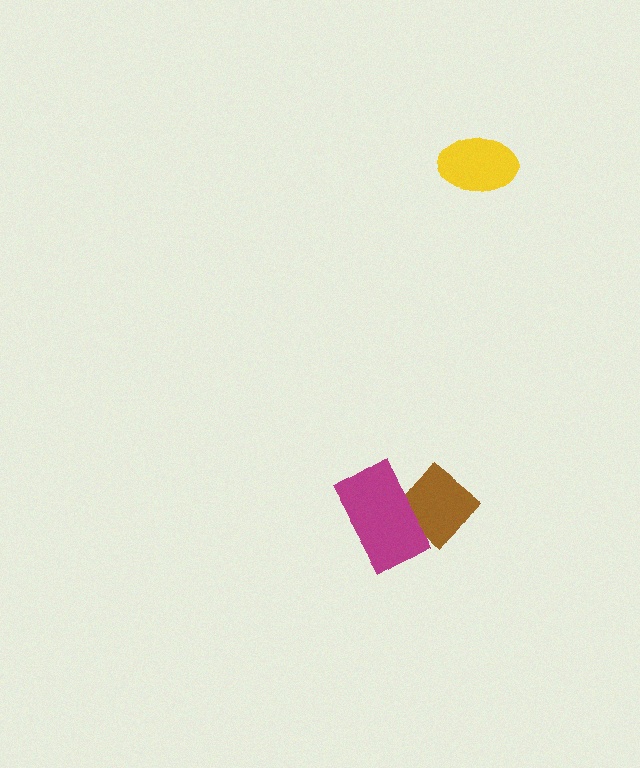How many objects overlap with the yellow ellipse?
0 objects overlap with the yellow ellipse.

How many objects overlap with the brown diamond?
1 object overlaps with the brown diamond.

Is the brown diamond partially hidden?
Yes, it is partially covered by another shape.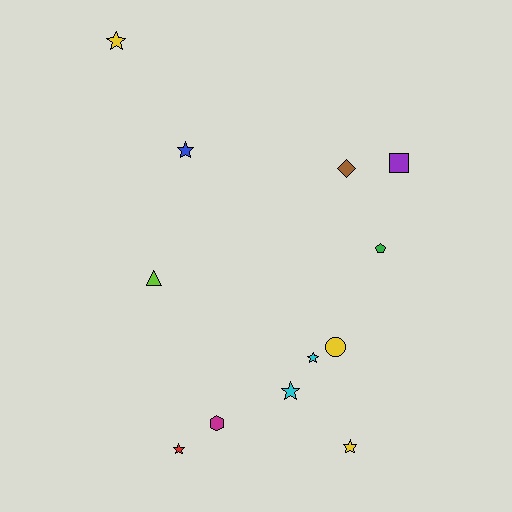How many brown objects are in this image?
There is 1 brown object.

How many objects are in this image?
There are 12 objects.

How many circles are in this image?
There is 1 circle.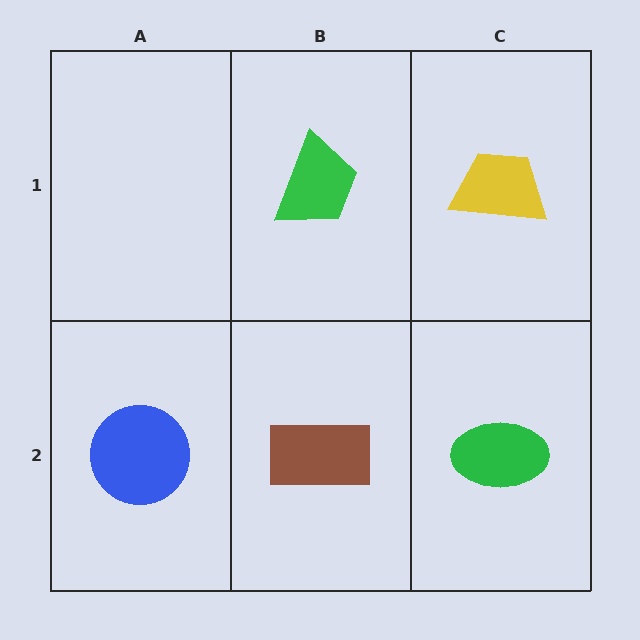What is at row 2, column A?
A blue circle.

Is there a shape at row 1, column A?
No, that cell is empty.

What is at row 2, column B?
A brown rectangle.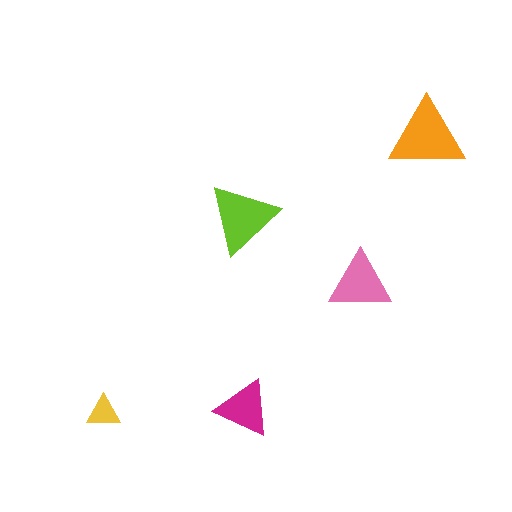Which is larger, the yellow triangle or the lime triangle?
The lime one.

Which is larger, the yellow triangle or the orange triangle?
The orange one.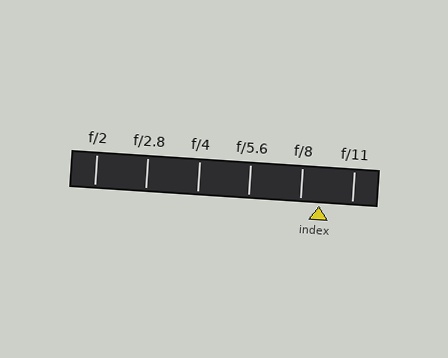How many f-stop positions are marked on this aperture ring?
There are 6 f-stop positions marked.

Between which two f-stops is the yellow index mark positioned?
The index mark is between f/8 and f/11.